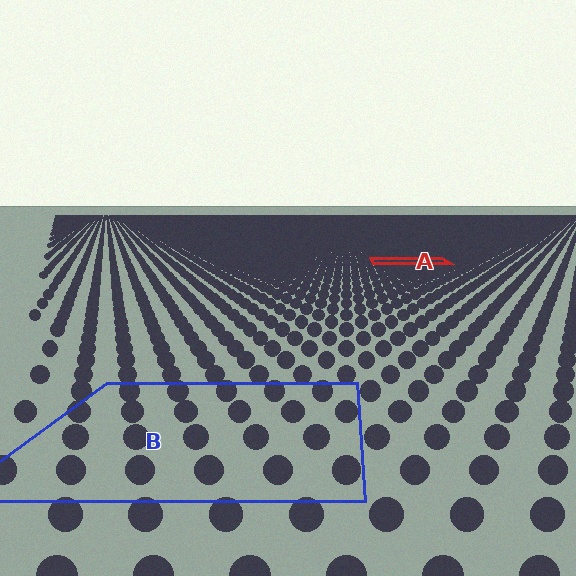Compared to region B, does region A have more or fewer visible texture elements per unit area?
Region A has more texture elements per unit area — they are packed more densely because it is farther away.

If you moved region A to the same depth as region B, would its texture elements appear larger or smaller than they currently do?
They would appear larger. At a closer depth, the same texture elements are projected at a bigger on-screen size.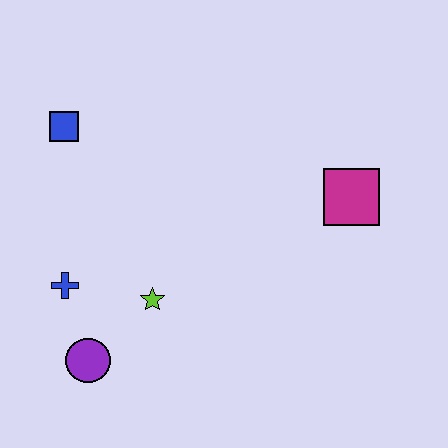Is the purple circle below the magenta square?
Yes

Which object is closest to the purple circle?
The blue cross is closest to the purple circle.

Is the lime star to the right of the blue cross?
Yes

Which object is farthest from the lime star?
The magenta square is farthest from the lime star.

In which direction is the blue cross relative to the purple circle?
The blue cross is above the purple circle.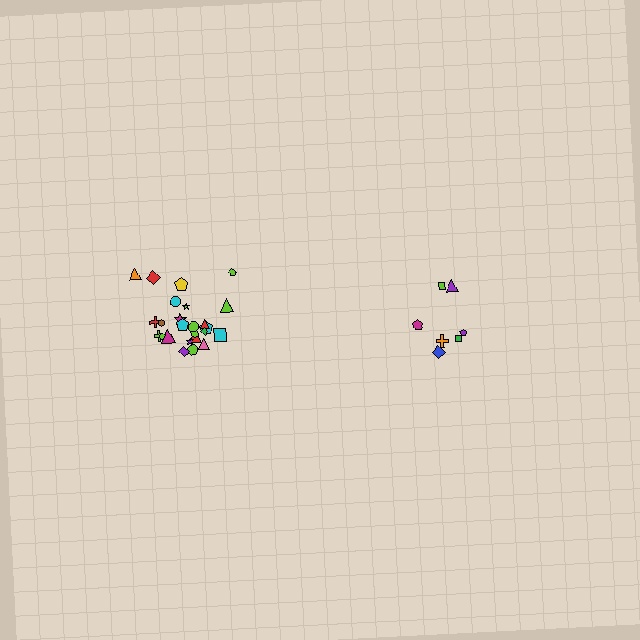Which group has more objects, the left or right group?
The left group.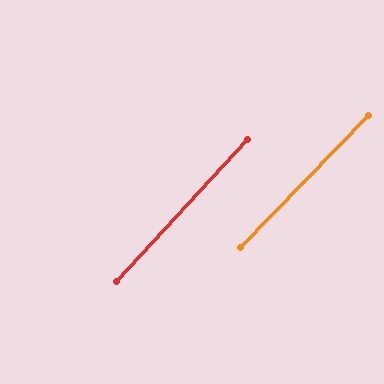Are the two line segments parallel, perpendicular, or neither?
Parallel — their directions differ by only 1.4°.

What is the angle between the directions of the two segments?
Approximately 1 degree.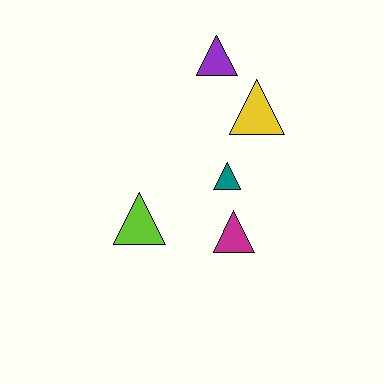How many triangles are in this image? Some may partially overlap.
There are 5 triangles.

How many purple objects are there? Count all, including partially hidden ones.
There is 1 purple object.